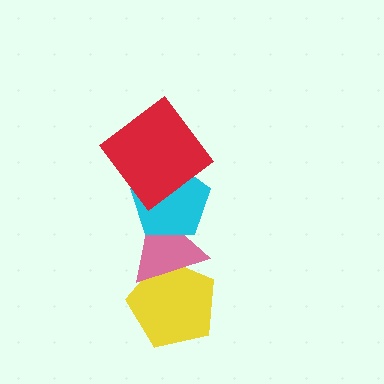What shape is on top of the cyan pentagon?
The red diamond is on top of the cyan pentagon.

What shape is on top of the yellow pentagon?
The pink triangle is on top of the yellow pentagon.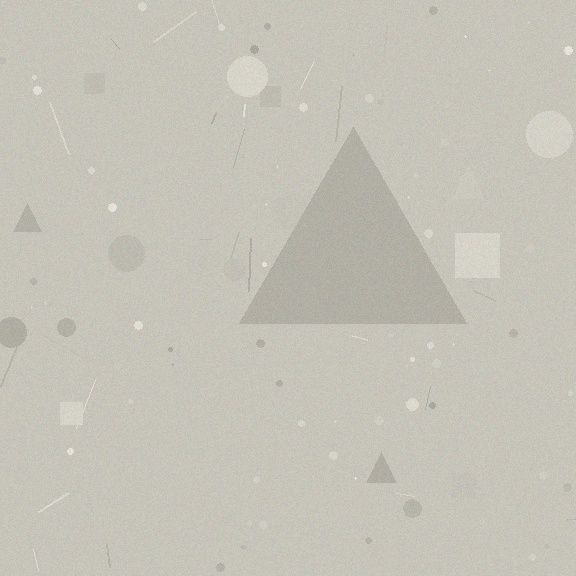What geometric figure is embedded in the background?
A triangle is embedded in the background.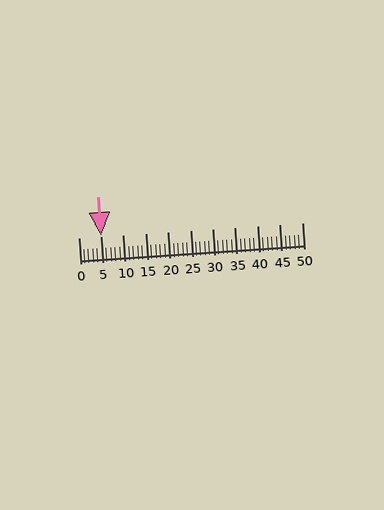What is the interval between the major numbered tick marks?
The major tick marks are spaced 5 units apart.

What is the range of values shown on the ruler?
The ruler shows values from 0 to 50.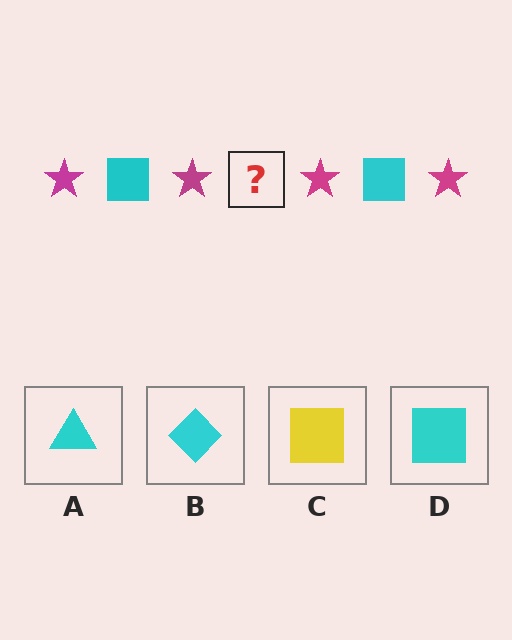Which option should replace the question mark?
Option D.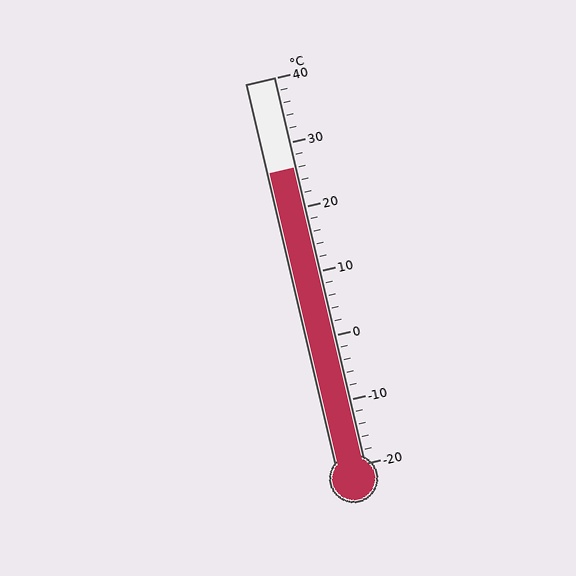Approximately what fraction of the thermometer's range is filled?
The thermometer is filled to approximately 75% of its range.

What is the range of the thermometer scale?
The thermometer scale ranges from -20°C to 40°C.